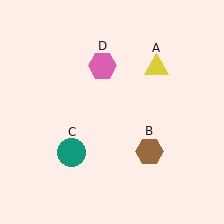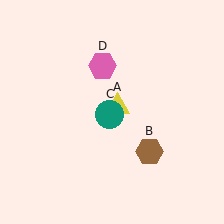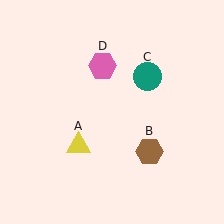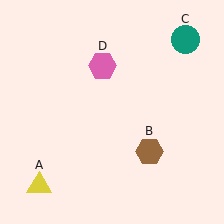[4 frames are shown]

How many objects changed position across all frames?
2 objects changed position: yellow triangle (object A), teal circle (object C).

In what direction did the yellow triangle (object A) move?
The yellow triangle (object A) moved down and to the left.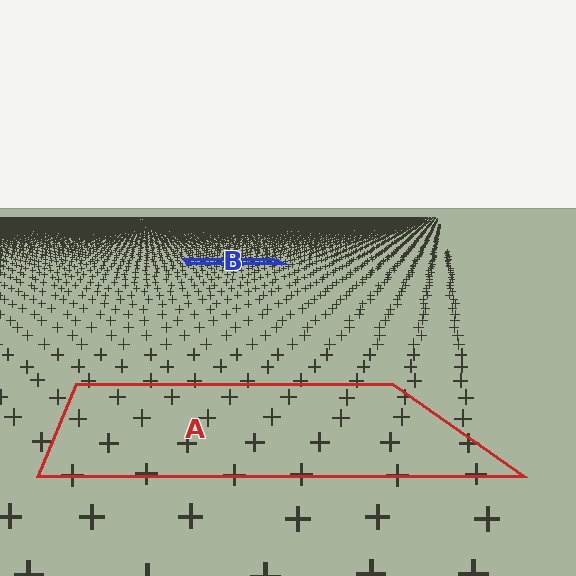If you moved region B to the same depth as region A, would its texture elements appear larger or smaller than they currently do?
They would appear larger. At a closer depth, the same texture elements are projected at a bigger on-screen size.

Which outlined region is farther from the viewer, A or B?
Region B is farther from the viewer — the texture elements inside it appear smaller and more densely packed.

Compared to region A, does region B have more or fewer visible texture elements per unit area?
Region B has more texture elements per unit area — they are packed more densely because it is farther away.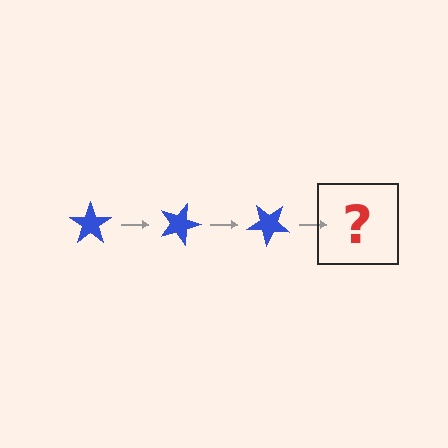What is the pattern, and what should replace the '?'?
The pattern is that the star rotates 20 degrees each step. The '?' should be a blue star rotated 60 degrees.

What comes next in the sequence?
The next element should be a blue star rotated 60 degrees.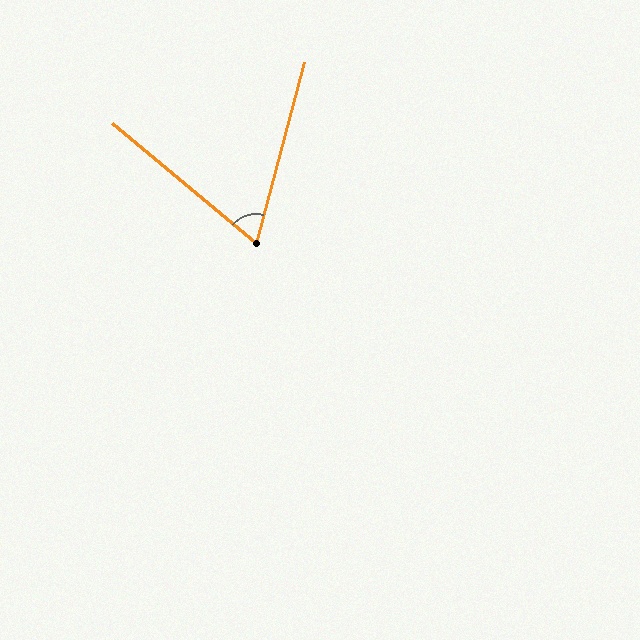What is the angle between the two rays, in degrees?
Approximately 65 degrees.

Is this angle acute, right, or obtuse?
It is acute.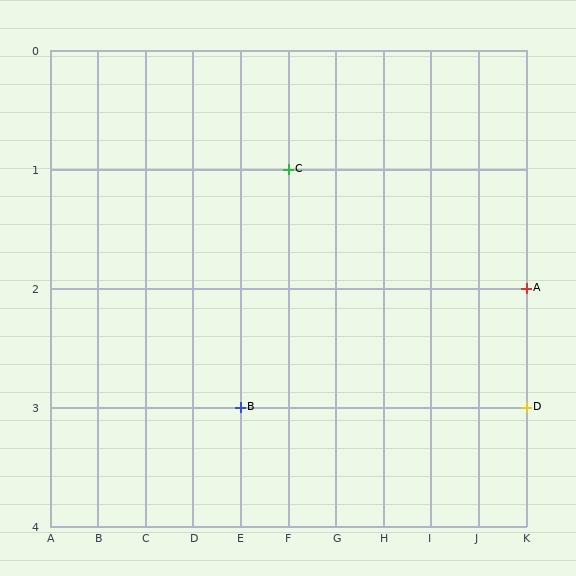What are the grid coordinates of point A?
Point A is at grid coordinates (K, 2).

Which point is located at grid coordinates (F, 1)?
Point C is at (F, 1).